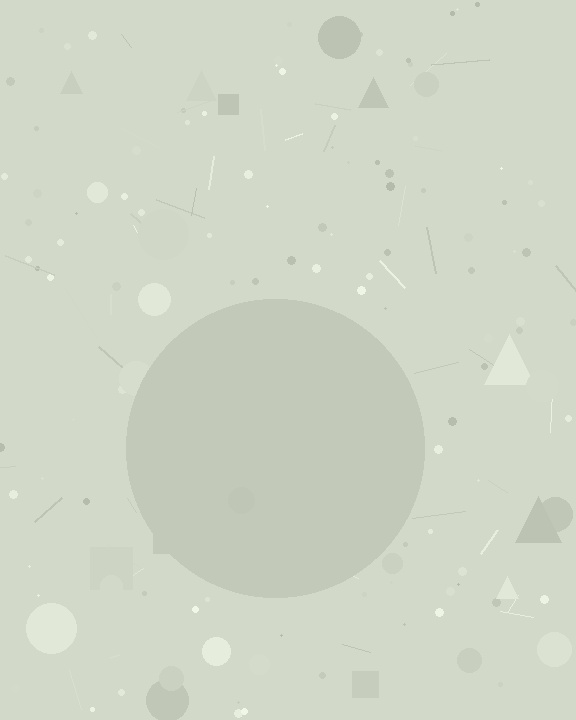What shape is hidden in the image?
A circle is hidden in the image.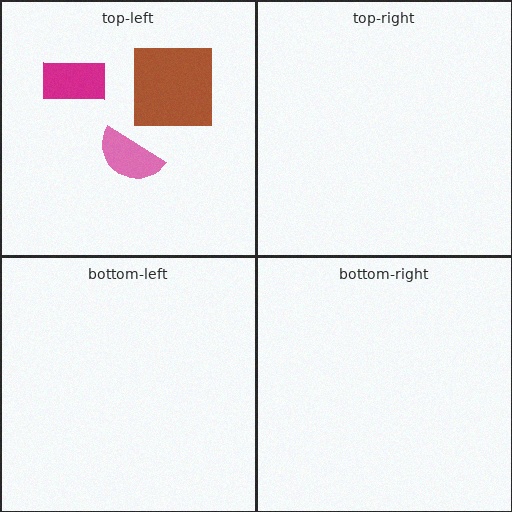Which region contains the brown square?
The top-left region.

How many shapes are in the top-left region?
3.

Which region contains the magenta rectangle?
The top-left region.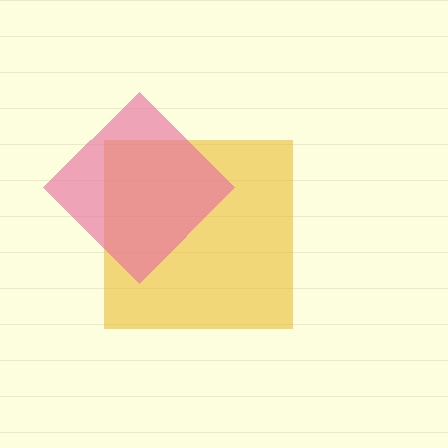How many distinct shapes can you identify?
There are 2 distinct shapes: a yellow square, a pink diamond.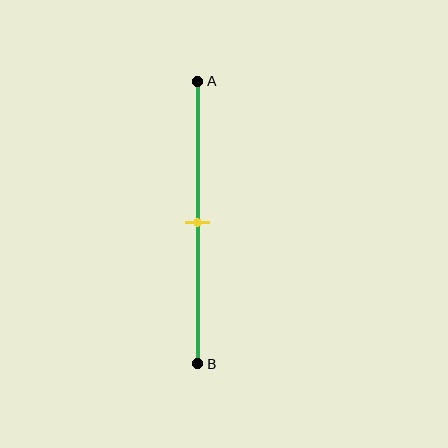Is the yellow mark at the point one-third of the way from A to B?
No, the mark is at about 50% from A, not at the 33% one-third point.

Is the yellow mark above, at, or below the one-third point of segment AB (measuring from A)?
The yellow mark is below the one-third point of segment AB.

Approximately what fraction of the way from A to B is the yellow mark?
The yellow mark is approximately 50% of the way from A to B.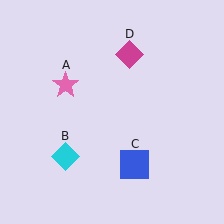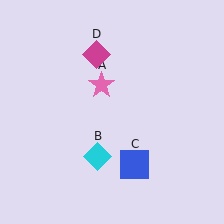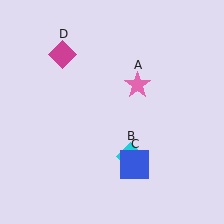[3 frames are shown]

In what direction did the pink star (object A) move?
The pink star (object A) moved right.